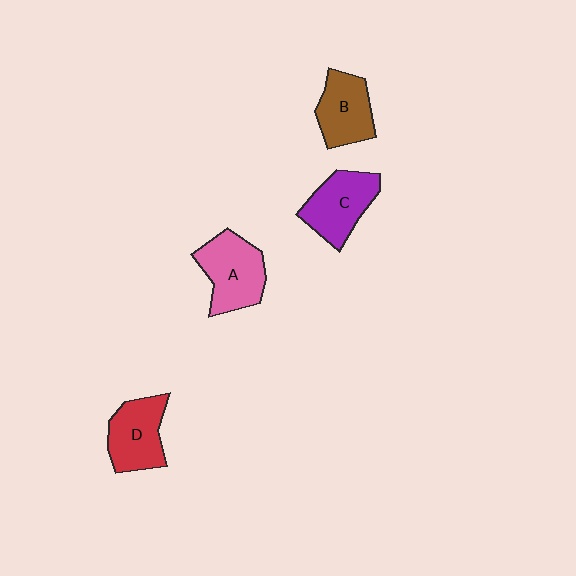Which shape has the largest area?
Shape A (pink).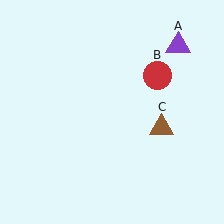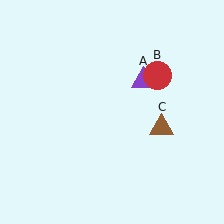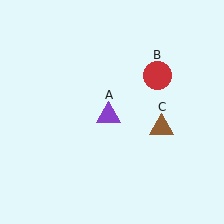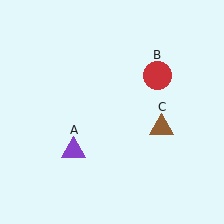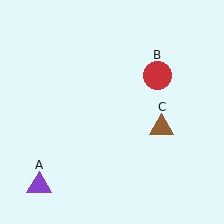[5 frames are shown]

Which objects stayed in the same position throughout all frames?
Red circle (object B) and brown triangle (object C) remained stationary.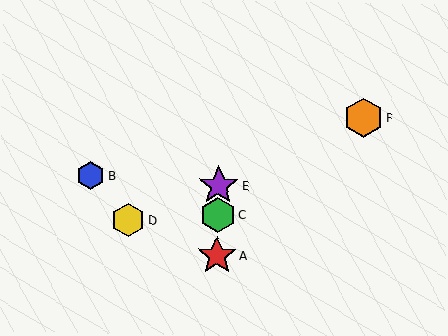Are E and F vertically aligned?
No, E is at x≈219 and F is at x≈364.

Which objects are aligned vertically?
Objects A, C, E are aligned vertically.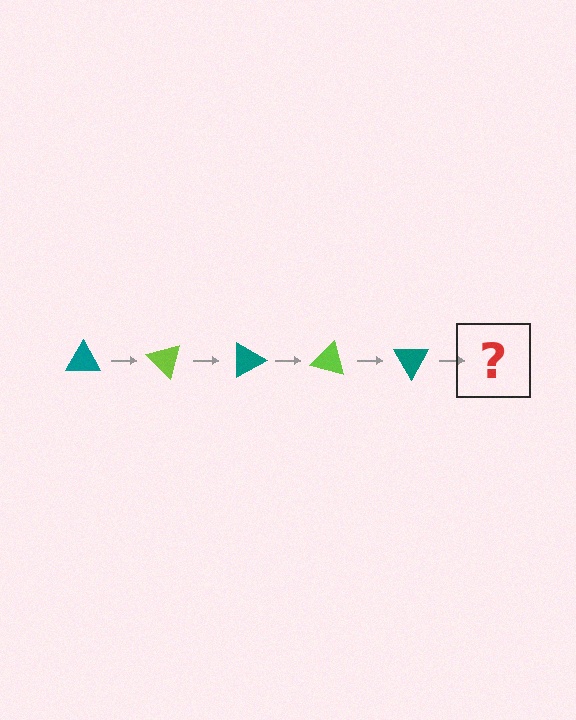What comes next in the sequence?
The next element should be a lime triangle, rotated 225 degrees from the start.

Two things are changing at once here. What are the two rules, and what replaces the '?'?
The two rules are that it rotates 45 degrees each step and the color cycles through teal and lime. The '?' should be a lime triangle, rotated 225 degrees from the start.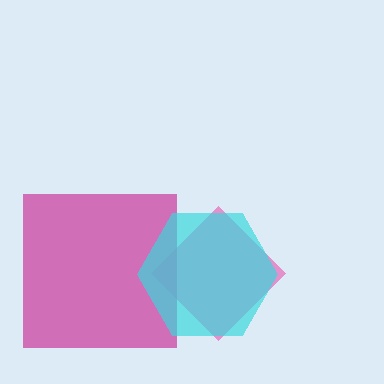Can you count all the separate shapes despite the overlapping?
Yes, there are 3 separate shapes.